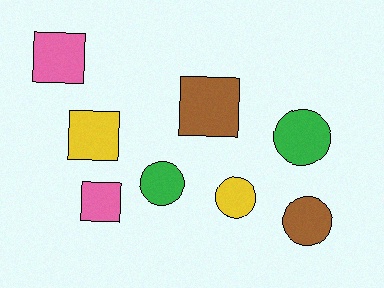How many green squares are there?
There are no green squares.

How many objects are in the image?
There are 8 objects.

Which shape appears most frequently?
Square, with 4 objects.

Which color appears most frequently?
Green, with 2 objects.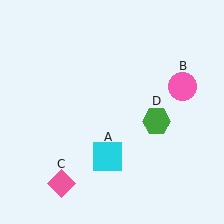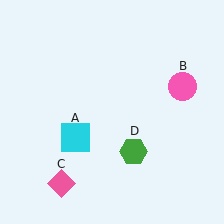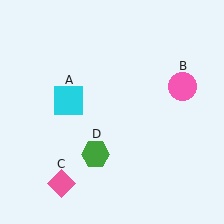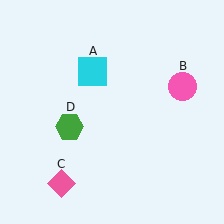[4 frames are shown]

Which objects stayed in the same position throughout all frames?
Pink circle (object B) and pink diamond (object C) remained stationary.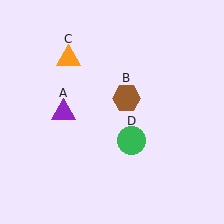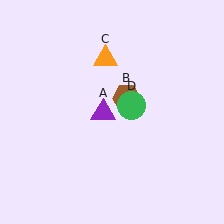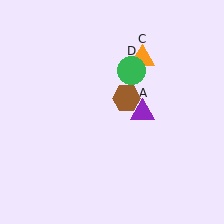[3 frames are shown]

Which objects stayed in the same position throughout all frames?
Brown hexagon (object B) remained stationary.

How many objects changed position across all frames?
3 objects changed position: purple triangle (object A), orange triangle (object C), green circle (object D).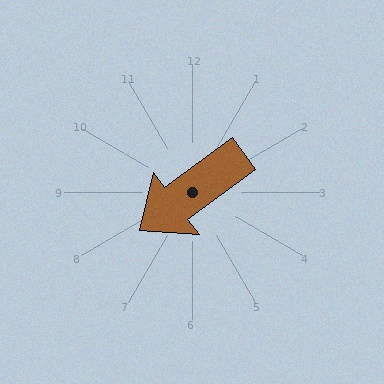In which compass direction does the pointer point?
Southwest.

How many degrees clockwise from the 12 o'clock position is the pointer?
Approximately 233 degrees.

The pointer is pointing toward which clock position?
Roughly 8 o'clock.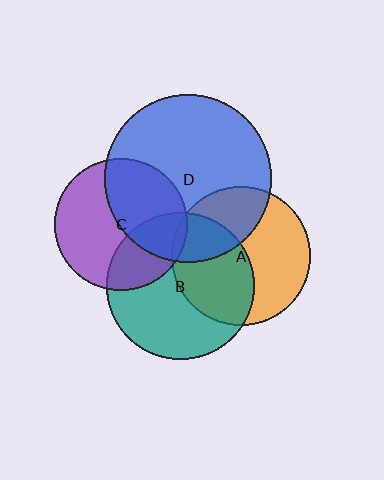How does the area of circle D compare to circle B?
Approximately 1.3 times.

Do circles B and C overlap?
Yes.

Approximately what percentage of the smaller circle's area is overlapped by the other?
Approximately 30%.